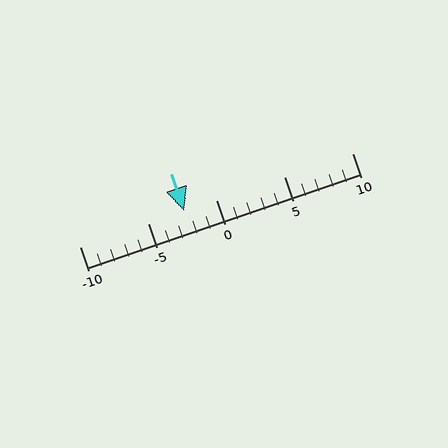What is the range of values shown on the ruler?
The ruler shows values from -10 to 10.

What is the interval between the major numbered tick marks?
The major tick marks are spaced 5 units apart.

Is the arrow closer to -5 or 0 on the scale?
The arrow is closer to 0.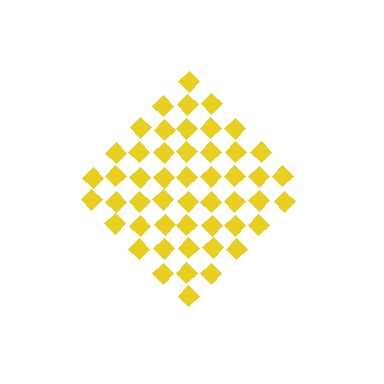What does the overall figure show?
The overall figure shows a diamond.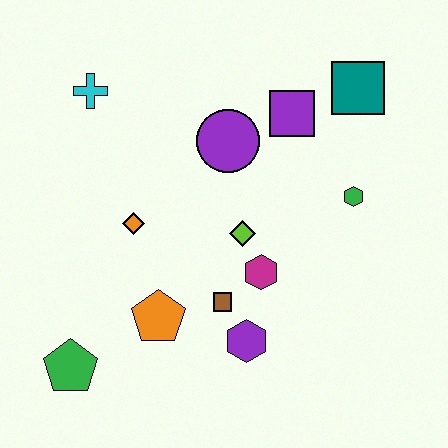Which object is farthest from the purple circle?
The green pentagon is farthest from the purple circle.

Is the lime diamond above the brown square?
Yes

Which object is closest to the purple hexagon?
The brown square is closest to the purple hexagon.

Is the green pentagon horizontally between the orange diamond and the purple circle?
No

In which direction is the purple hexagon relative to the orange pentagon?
The purple hexagon is to the right of the orange pentagon.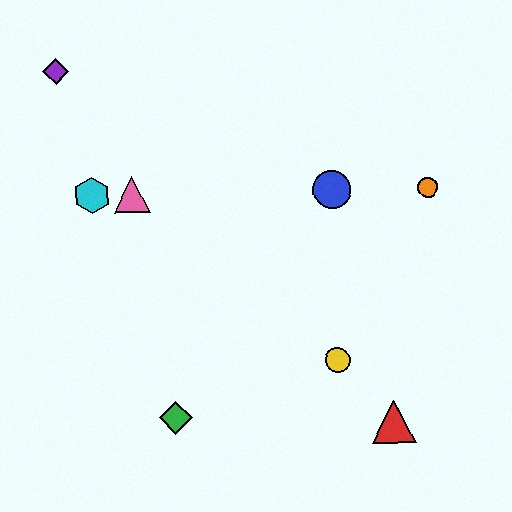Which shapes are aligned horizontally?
The blue circle, the orange circle, the cyan hexagon, the pink triangle are aligned horizontally.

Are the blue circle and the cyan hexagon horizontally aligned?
Yes, both are at y≈189.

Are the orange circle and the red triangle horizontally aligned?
No, the orange circle is at y≈187 and the red triangle is at y≈421.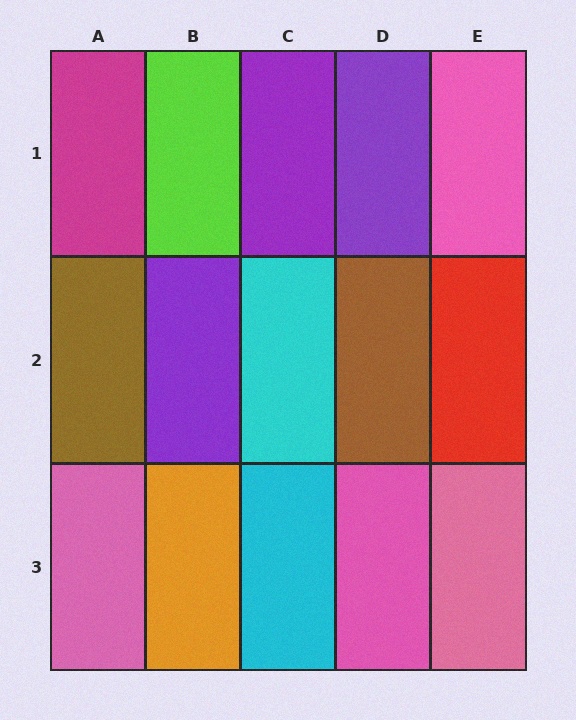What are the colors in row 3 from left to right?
Pink, orange, cyan, pink, pink.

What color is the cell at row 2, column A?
Brown.